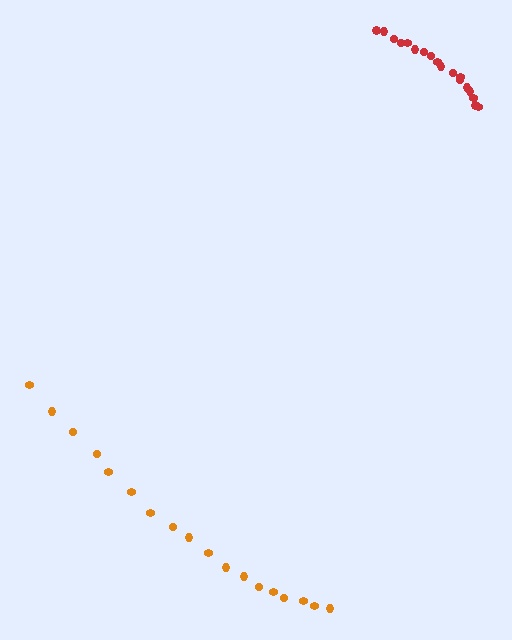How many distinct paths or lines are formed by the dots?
There are 2 distinct paths.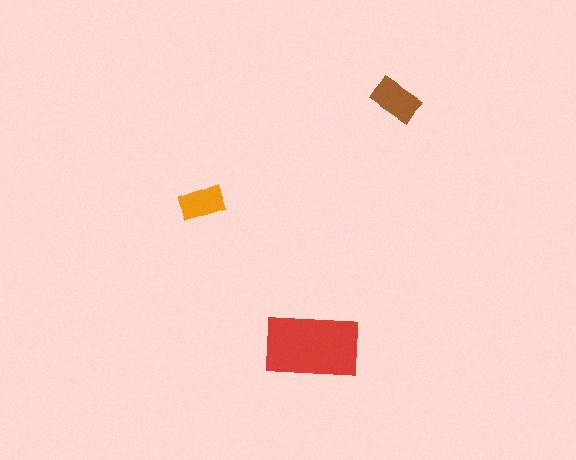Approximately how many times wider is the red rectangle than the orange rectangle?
About 2 times wider.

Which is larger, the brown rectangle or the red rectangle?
The red one.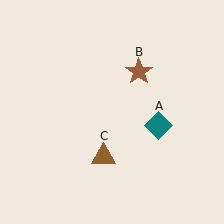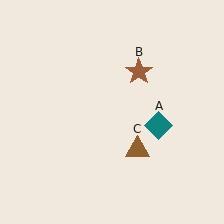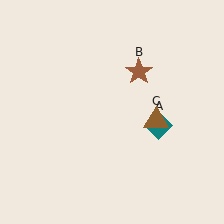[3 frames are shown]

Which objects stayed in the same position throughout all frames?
Teal diamond (object A) and brown star (object B) remained stationary.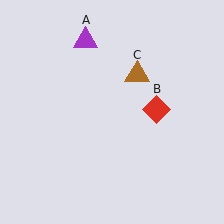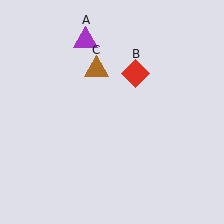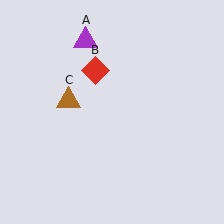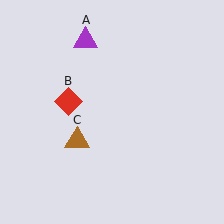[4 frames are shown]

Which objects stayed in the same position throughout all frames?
Purple triangle (object A) remained stationary.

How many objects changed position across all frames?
2 objects changed position: red diamond (object B), brown triangle (object C).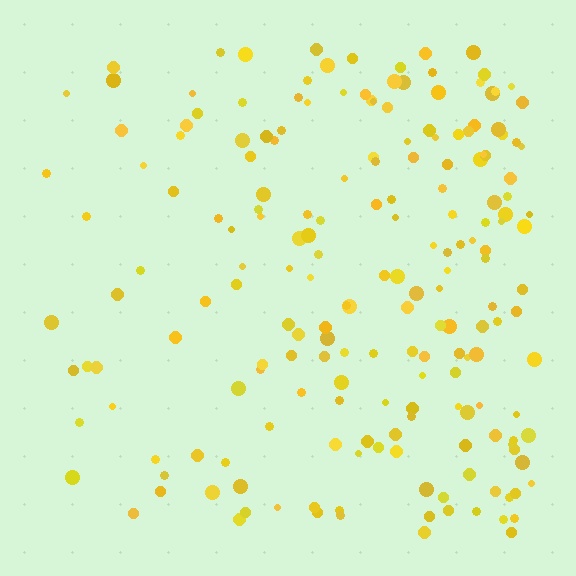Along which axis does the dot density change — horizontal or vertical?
Horizontal.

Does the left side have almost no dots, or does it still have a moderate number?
Still a moderate number, just noticeably fewer than the right.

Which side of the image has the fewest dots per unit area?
The left.